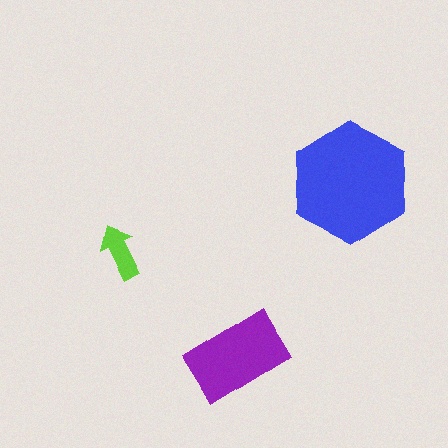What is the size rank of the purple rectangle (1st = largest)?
2nd.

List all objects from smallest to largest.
The lime arrow, the purple rectangle, the blue hexagon.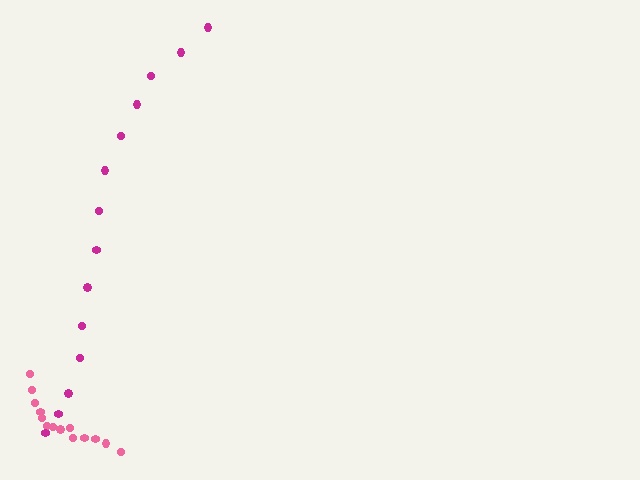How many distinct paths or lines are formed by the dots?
There are 2 distinct paths.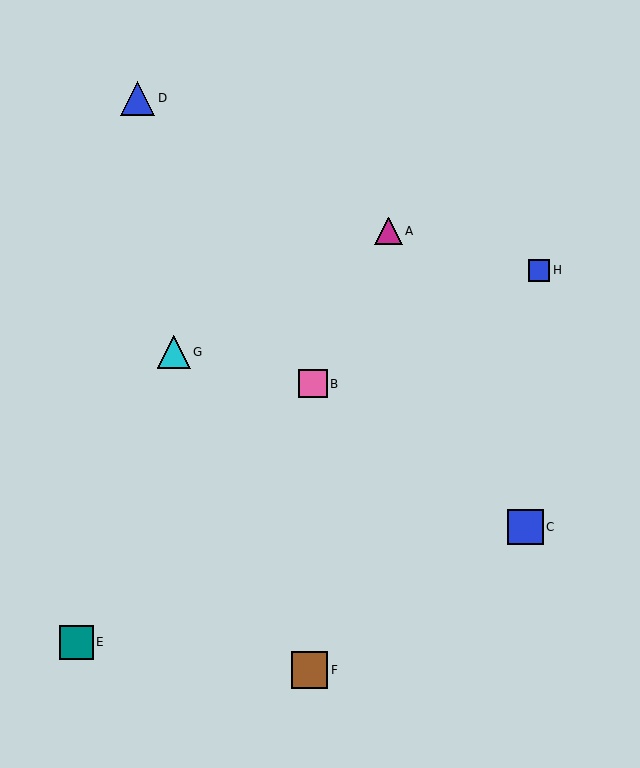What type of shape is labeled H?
Shape H is a blue square.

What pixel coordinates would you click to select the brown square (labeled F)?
Click at (309, 670) to select the brown square F.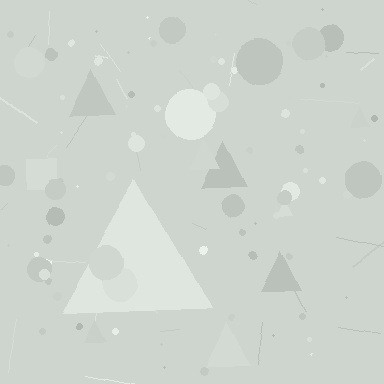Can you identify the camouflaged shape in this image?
The camouflaged shape is a triangle.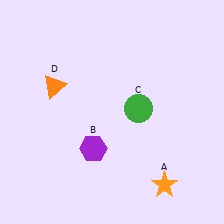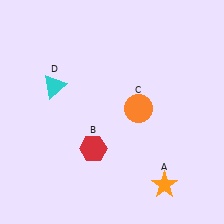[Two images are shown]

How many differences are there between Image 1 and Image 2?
There are 3 differences between the two images.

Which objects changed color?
B changed from purple to red. C changed from green to orange. D changed from orange to cyan.